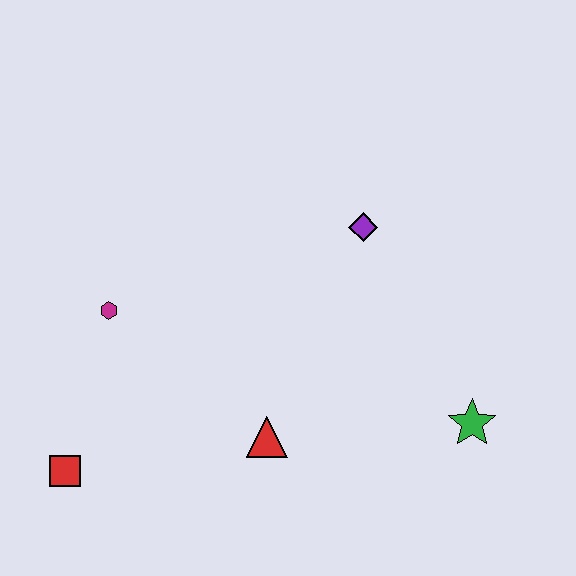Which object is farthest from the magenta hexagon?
The green star is farthest from the magenta hexagon.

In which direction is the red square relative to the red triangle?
The red square is to the left of the red triangle.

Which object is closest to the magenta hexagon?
The red square is closest to the magenta hexagon.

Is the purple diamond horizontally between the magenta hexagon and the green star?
Yes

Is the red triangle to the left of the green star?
Yes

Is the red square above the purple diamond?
No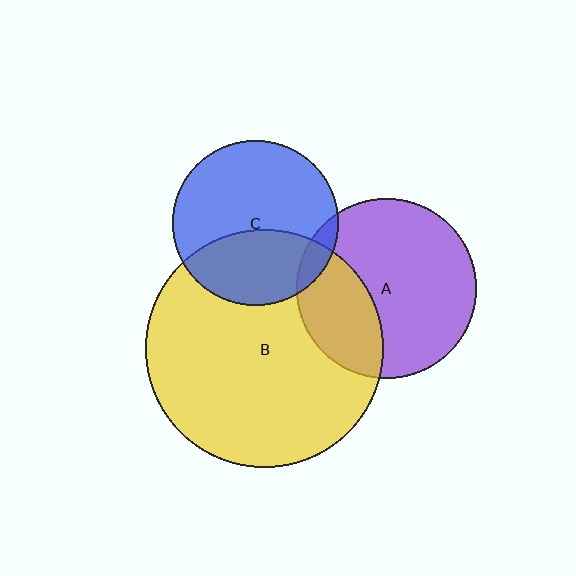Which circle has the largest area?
Circle B (yellow).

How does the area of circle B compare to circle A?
Approximately 1.7 times.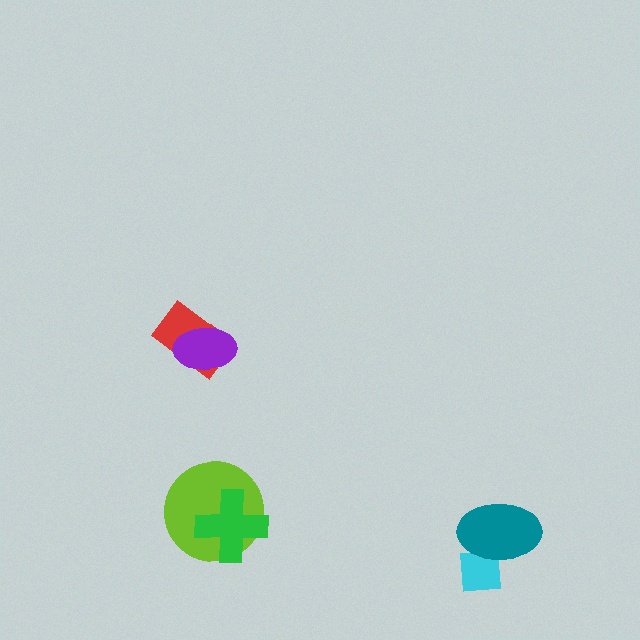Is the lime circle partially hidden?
Yes, it is partially covered by another shape.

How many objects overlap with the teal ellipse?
1 object overlaps with the teal ellipse.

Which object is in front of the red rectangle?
The purple ellipse is in front of the red rectangle.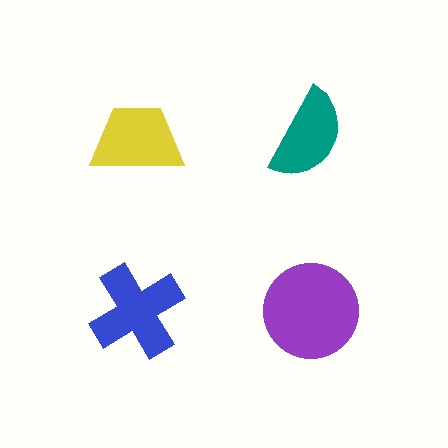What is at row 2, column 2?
A purple circle.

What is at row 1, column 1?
A yellow trapezoid.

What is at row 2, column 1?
A blue cross.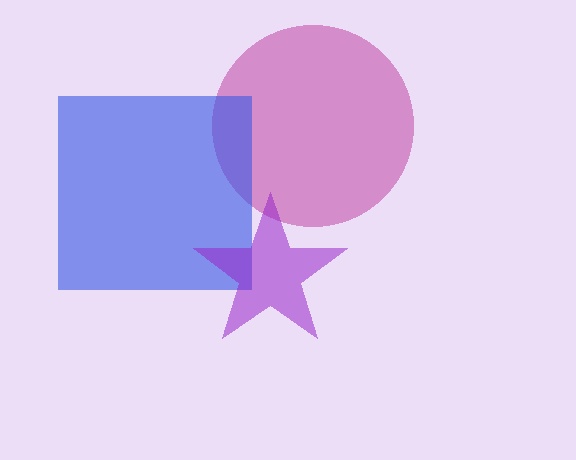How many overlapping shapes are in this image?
There are 3 overlapping shapes in the image.